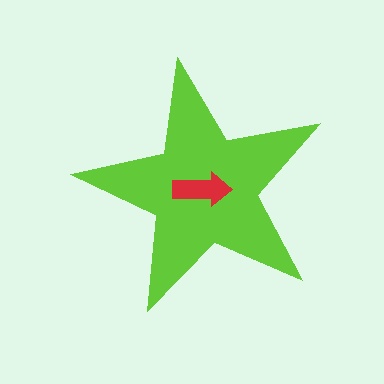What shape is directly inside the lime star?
The red arrow.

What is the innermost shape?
The red arrow.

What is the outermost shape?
The lime star.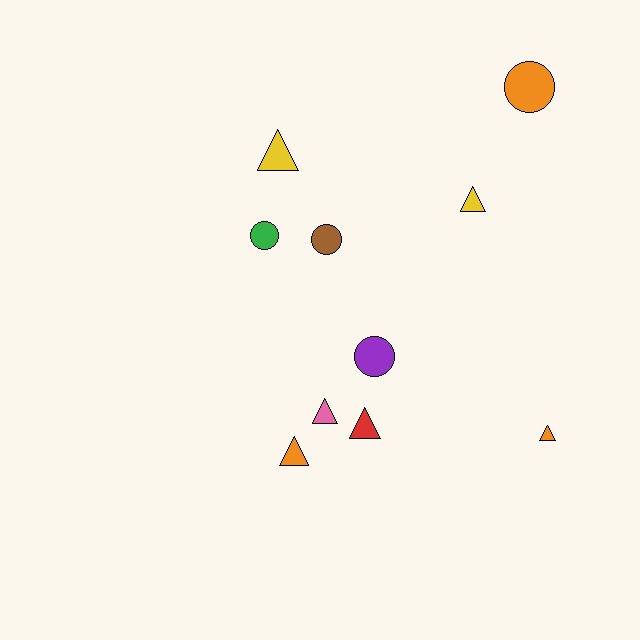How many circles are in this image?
There are 4 circles.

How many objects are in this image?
There are 10 objects.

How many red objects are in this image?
There is 1 red object.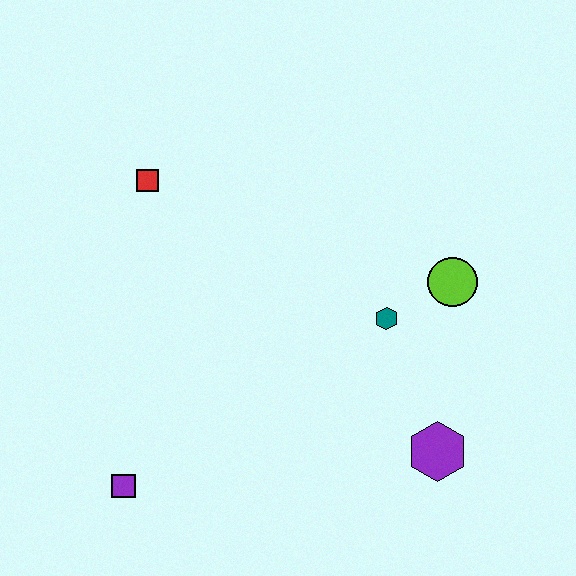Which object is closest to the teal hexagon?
The lime circle is closest to the teal hexagon.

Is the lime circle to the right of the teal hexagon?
Yes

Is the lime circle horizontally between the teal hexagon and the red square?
No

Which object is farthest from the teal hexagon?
The purple square is farthest from the teal hexagon.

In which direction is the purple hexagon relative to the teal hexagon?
The purple hexagon is below the teal hexagon.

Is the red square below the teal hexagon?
No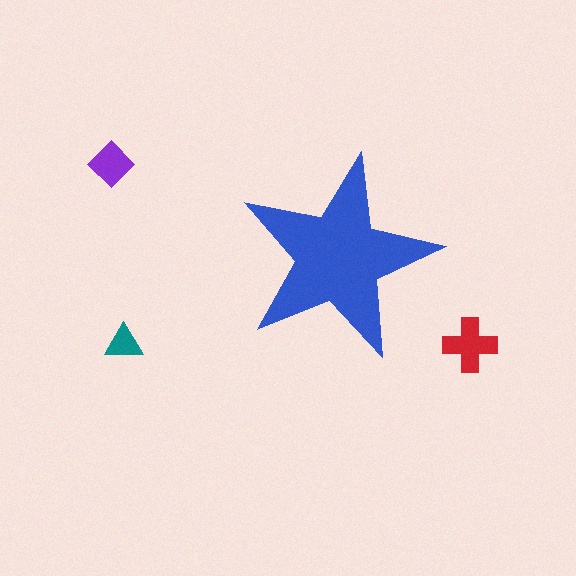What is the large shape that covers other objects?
A blue star.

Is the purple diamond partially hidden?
No, the purple diamond is fully visible.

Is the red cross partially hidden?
No, the red cross is fully visible.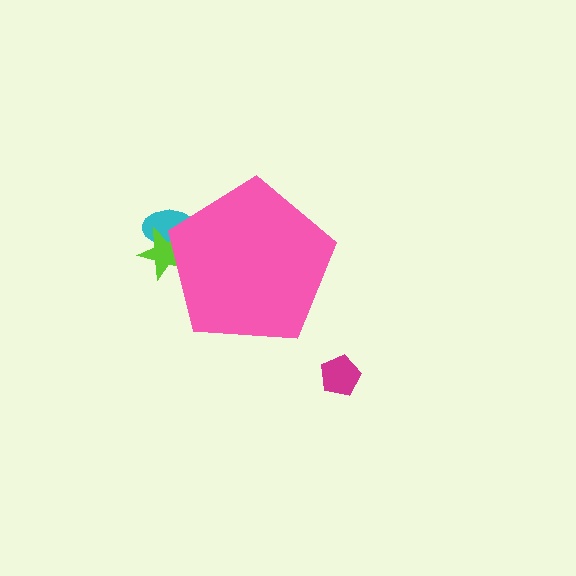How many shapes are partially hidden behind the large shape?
2 shapes are partially hidden.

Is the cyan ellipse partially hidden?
Yes, the cyan ellipse is partially hidden behind the pink pentagon.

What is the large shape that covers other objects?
A pink pentagon.